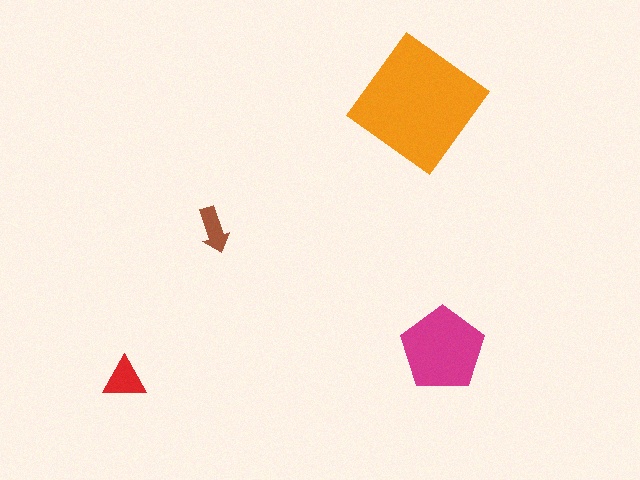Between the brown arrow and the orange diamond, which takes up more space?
The orange diamond.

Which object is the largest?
The orange diamond.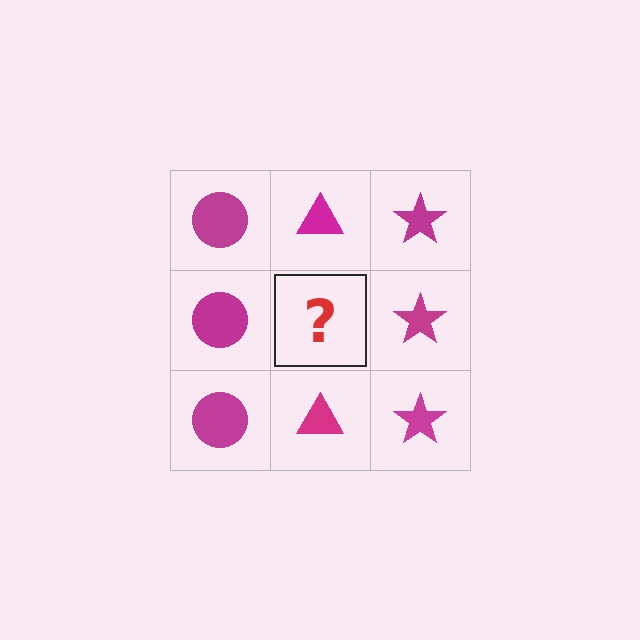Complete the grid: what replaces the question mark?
The question mark should be replaced with a magenta triangle.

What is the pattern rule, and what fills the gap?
The rule is that each column has a consistent shape. The gap should be filled with a magenta triangle.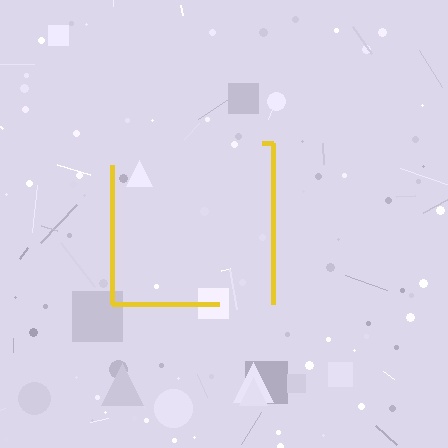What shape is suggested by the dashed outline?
The dashed outline suggests a square.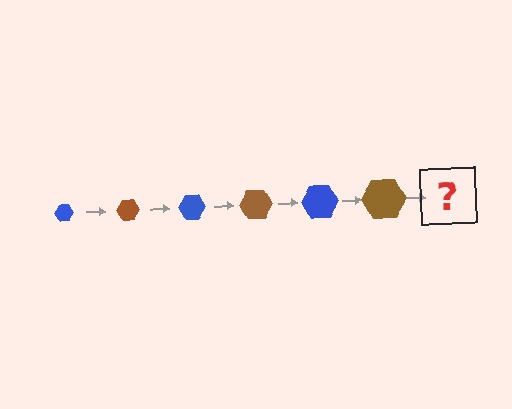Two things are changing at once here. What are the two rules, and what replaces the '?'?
The two rules are that the hexagon grows larger each step and the color cycles through blue and brown. The '?' should be a blue hexagon, larger than the previous one.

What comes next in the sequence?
The next element should be a blue hexagon, larger than the previous one.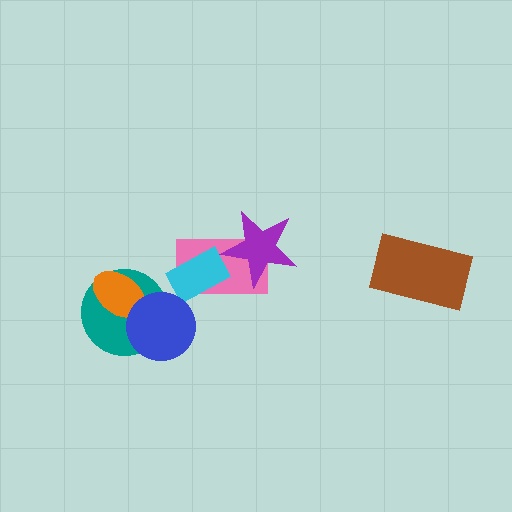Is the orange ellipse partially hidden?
Yes, it is partially covered by another shape.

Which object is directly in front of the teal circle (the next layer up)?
The orange ellipse is directly in front of the teal circle.